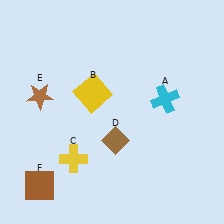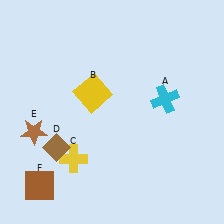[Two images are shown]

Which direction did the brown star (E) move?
The brown star (E) moved down.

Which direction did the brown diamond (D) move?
The brown diamond (D) moved left.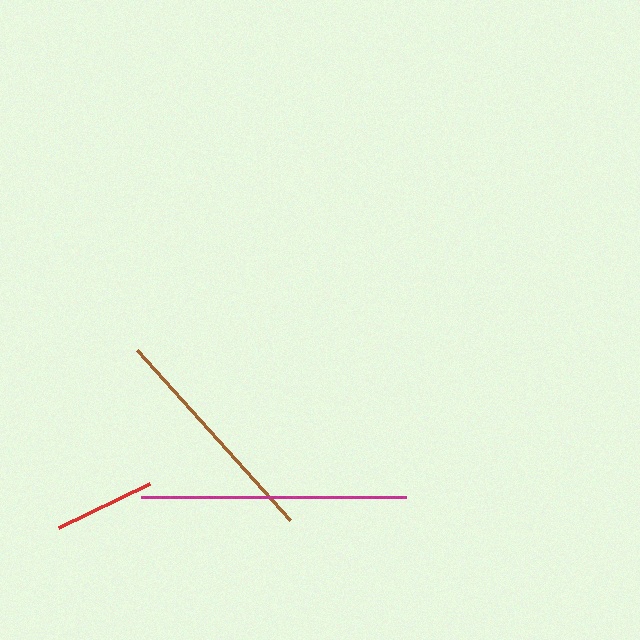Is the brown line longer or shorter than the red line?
The brown line is longer than the red line.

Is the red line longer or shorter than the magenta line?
The magenta line is longer than the red line.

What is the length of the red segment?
The red segment is approximately 102 pixels long.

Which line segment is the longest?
The magenta line is the longest at approximately 265 pixels.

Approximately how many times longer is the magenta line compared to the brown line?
The magenta line is approximately 1.2 times the length of the brown line.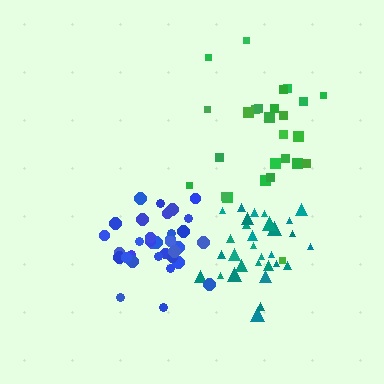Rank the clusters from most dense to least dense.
blue, teal, green.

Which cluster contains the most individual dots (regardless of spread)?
Blue (35).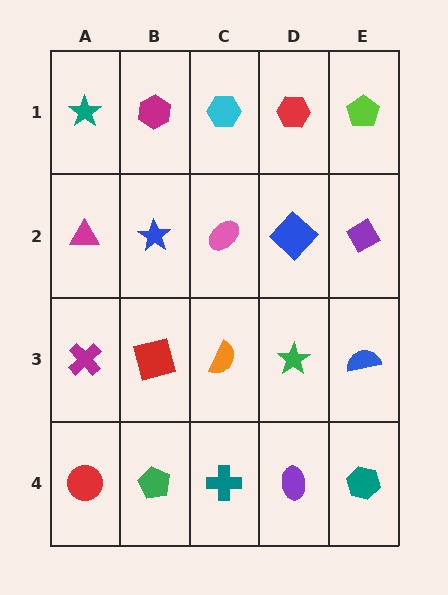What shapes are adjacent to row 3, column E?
A purple diamond (row 2, column E), a teal hexagon (row 4, column E), a green star (row 3, column D).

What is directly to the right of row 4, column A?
A green pentagon.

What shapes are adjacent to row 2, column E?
A lime pentagon (row 1, column E), a blue semicircle (row 3, column E), a blue diamond (row 2, column D).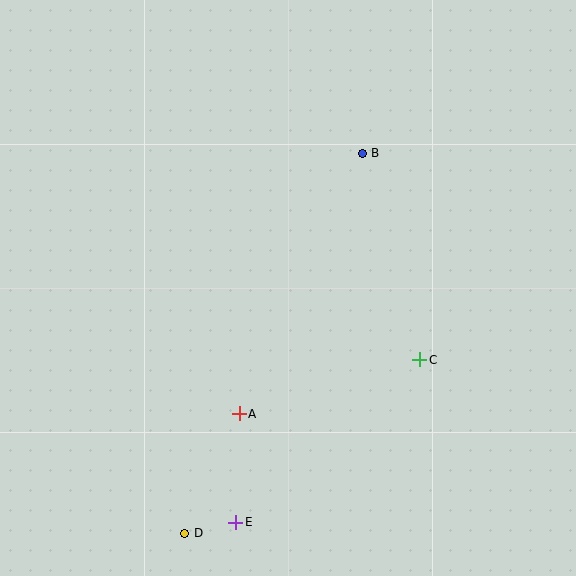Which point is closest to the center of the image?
Point A at (239, 414) is closest to the center.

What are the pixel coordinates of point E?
Point E is at (235, 522).